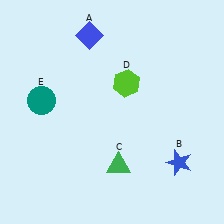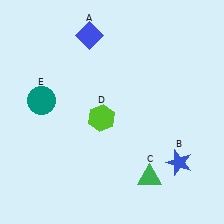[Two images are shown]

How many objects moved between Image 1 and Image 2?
2 objects moved between the two images.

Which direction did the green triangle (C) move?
The green triangle (C) moved right.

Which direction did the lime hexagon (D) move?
The lime hexagon (D) moved down.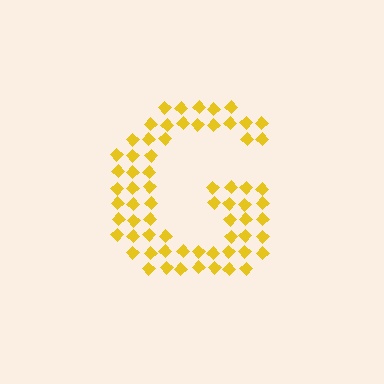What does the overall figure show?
The overall figure shows the letter G.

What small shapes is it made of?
It is made of small diamonds.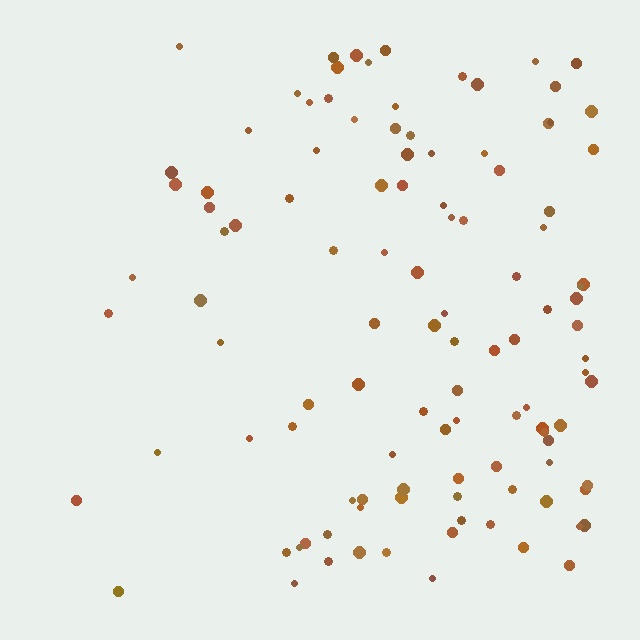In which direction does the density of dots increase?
From left to right, with the right side densest.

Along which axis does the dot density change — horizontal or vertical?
Horizontal.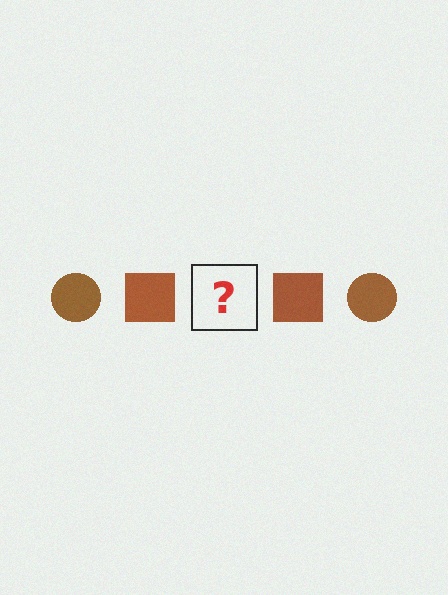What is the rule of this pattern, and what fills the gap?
The rule is that the pattern cycles through circle, square shapes in brown. The gap should be filled with a brown circle.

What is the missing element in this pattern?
The missing element is a brown circle.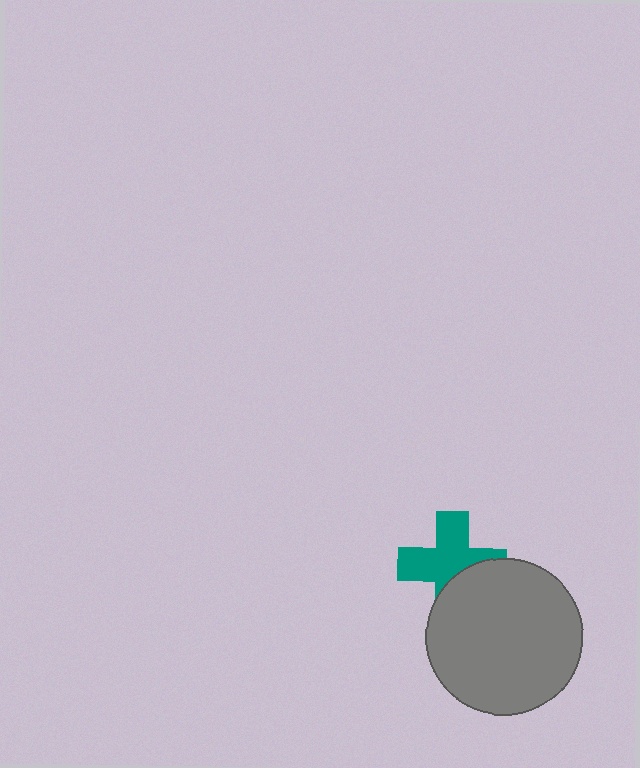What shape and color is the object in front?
The object in front is a gray circle.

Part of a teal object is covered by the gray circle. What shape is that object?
It is a cross.